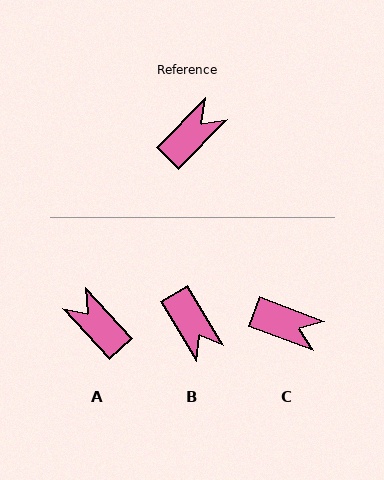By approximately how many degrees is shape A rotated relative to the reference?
Approximately 87 degrees counter-clockwise.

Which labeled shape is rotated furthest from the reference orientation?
B, about 105 degrees away.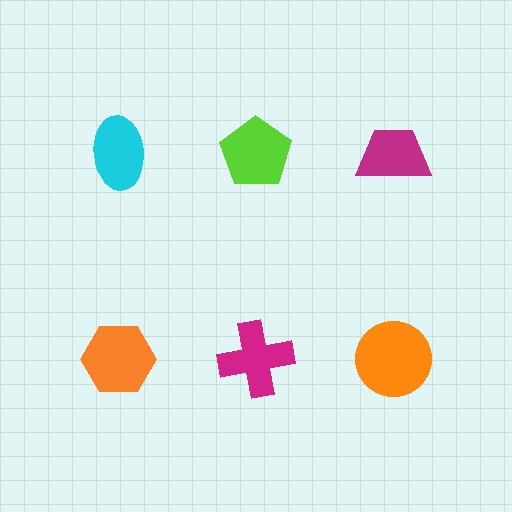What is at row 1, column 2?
A lime pentagon.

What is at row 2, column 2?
A magenta cross.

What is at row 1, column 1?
A cyan ellipse.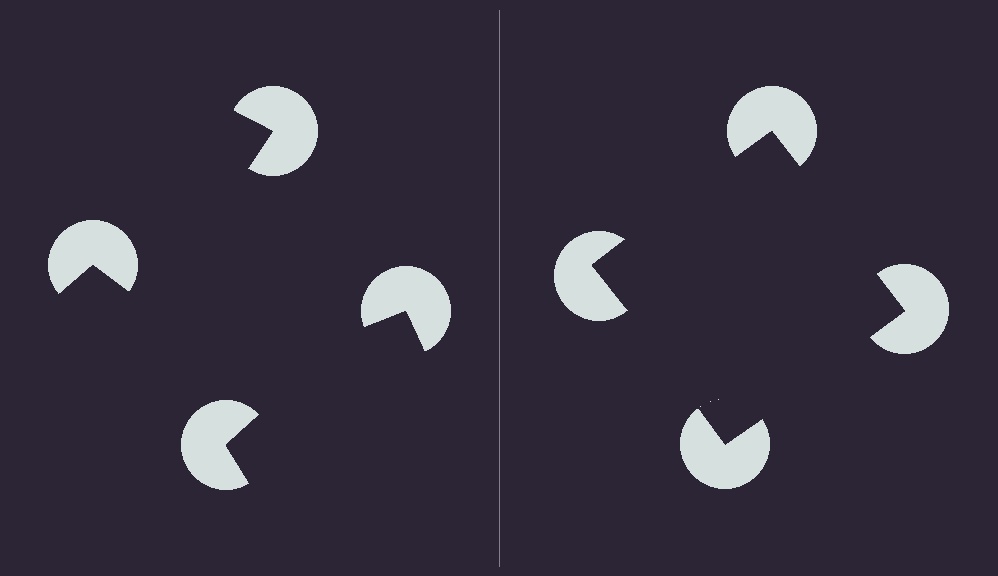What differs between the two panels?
The pac-man discs are positioned identically on both sides; only the wedge orientations differ. On the right they align to a square; on the left they are misaligned.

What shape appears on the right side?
An illusory square.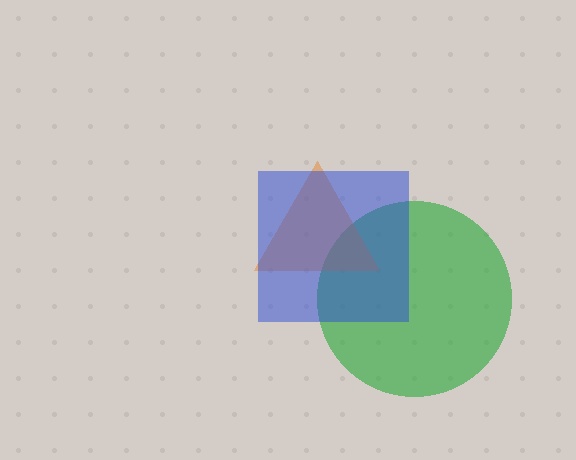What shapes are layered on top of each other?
The layered shapes are: a green circle, an orange triangle, a blue square.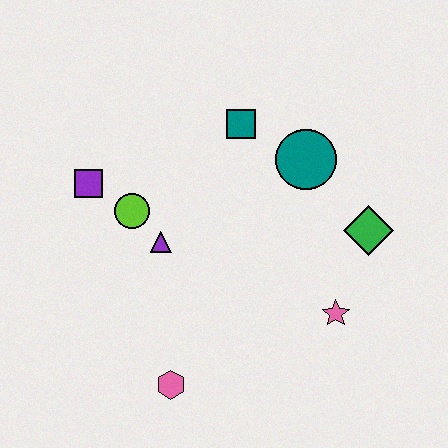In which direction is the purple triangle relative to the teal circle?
The purple triangle is to the left of the teal circle.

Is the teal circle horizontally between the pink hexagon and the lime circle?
No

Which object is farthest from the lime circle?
The green diamond is farthest from the lime circle.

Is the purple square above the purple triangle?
Yes